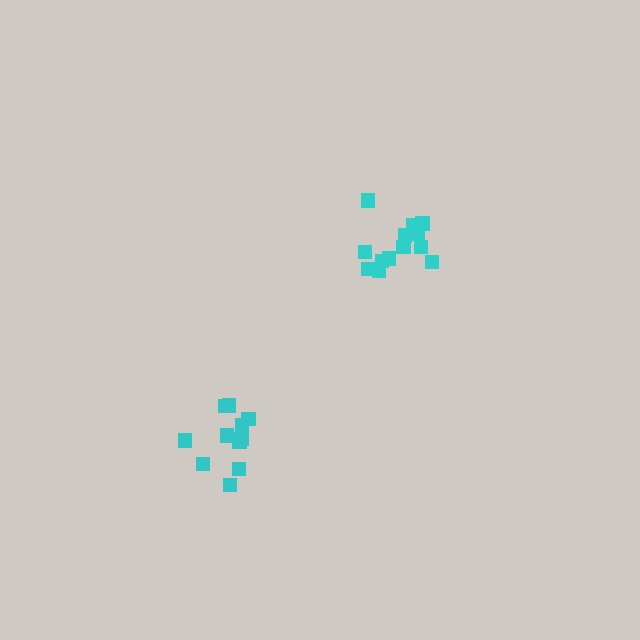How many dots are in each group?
Group 1: 11 dots, Group 2: 13 dots (24 total).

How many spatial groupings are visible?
There are 2 spatial groupings.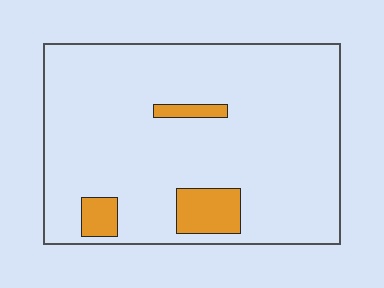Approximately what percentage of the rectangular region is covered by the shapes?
Approximately 10%.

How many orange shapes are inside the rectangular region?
3.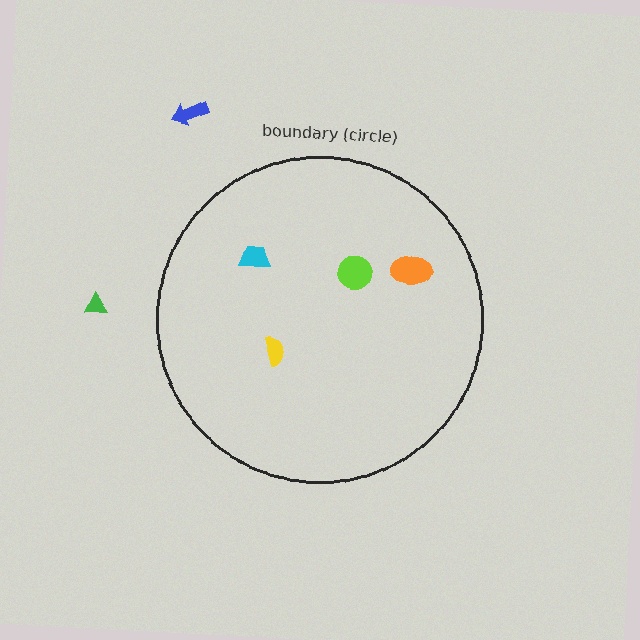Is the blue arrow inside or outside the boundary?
Outside.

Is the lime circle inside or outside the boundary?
Inside.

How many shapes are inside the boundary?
4 inside, 2 outside.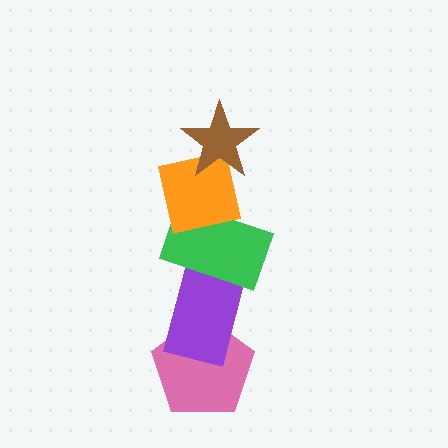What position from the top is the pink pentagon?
The pink pentagon is 5th from the top.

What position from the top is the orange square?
The orange square is 2nd from the top.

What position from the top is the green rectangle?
The green rectangle is 3rd from the top.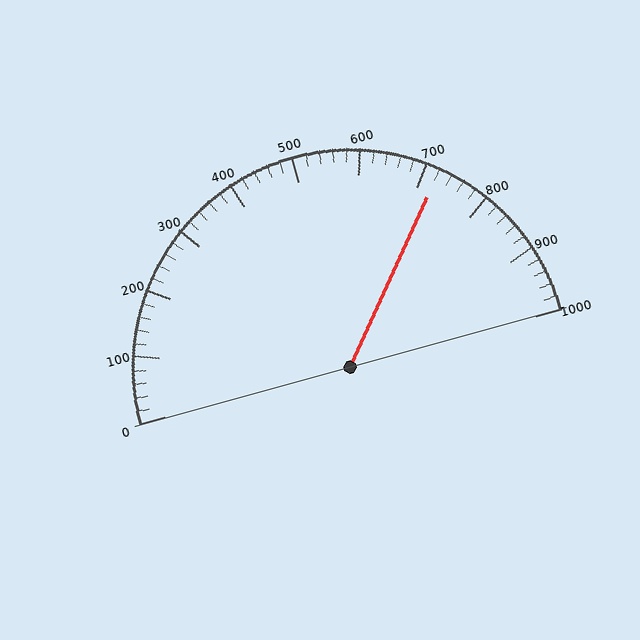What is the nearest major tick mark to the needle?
The nearest major tick mark is 700.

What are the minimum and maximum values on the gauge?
The gauge ranges from 0 to 1000.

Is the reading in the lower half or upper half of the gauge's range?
The reading is in the upper half of the range (0 to 1000).